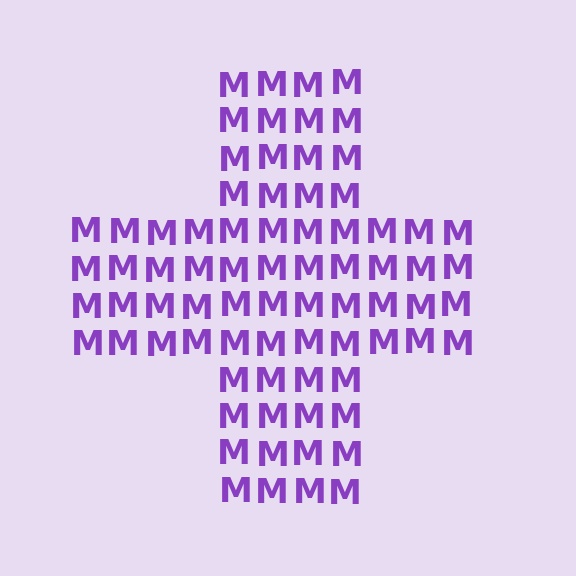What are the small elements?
The small elements are letter M's.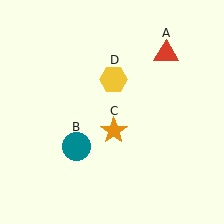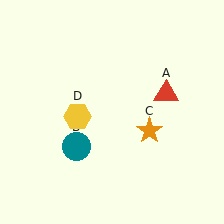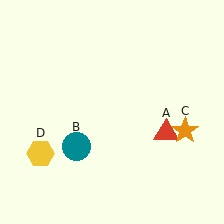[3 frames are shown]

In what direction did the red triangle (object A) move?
The red triangle (object A) moved down.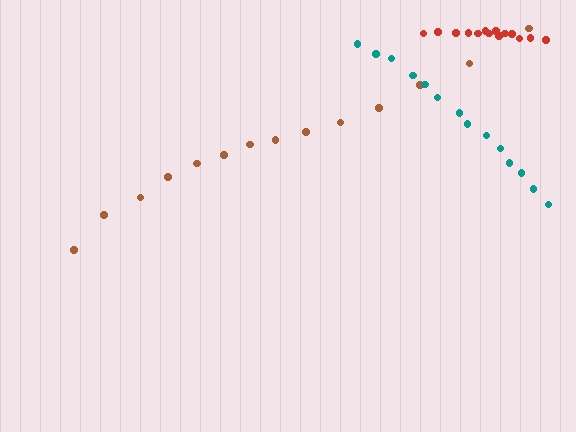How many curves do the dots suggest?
There are 3 distinct paths.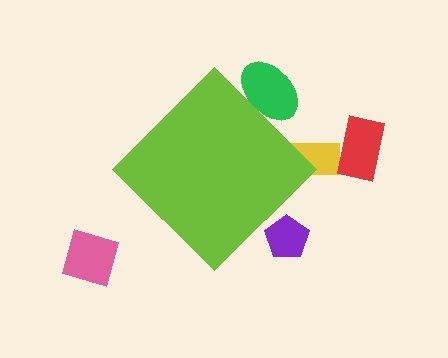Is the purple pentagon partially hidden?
Yes, the purple pentagon is partially hidden behind the lime diamond.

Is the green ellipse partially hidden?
Yes, the green ellipse is partially hidden behind the lime diamond.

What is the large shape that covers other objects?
A lime diamond.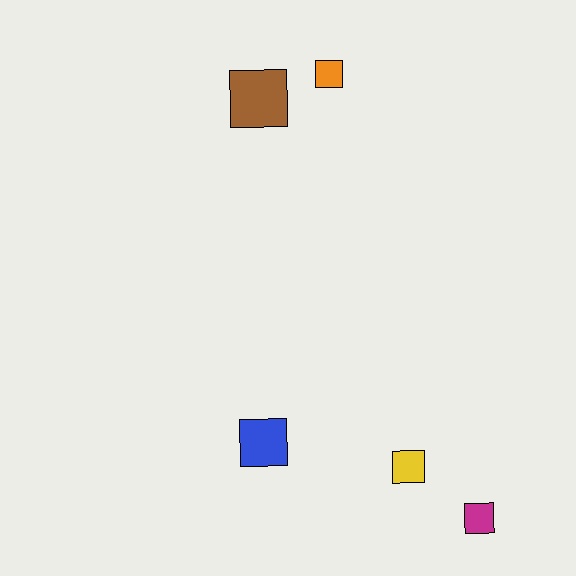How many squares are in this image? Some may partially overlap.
There are 5 squares.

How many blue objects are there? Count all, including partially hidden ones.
There is 1 blue object.